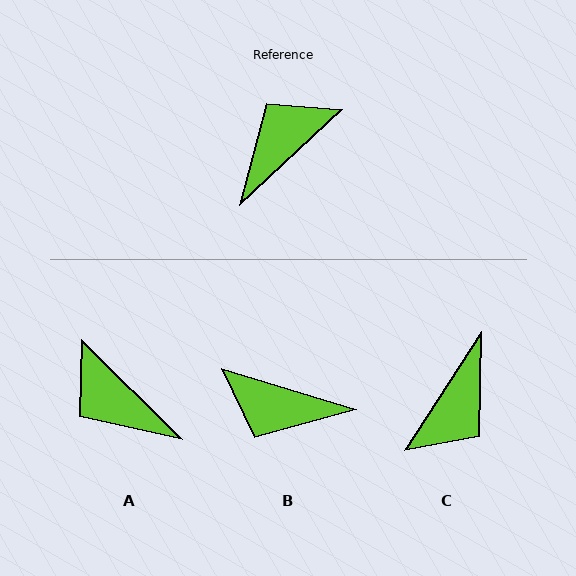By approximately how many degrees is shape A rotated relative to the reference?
Approximately 92 degrees counter-clockwise.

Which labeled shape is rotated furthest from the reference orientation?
C, about 166 degrees away.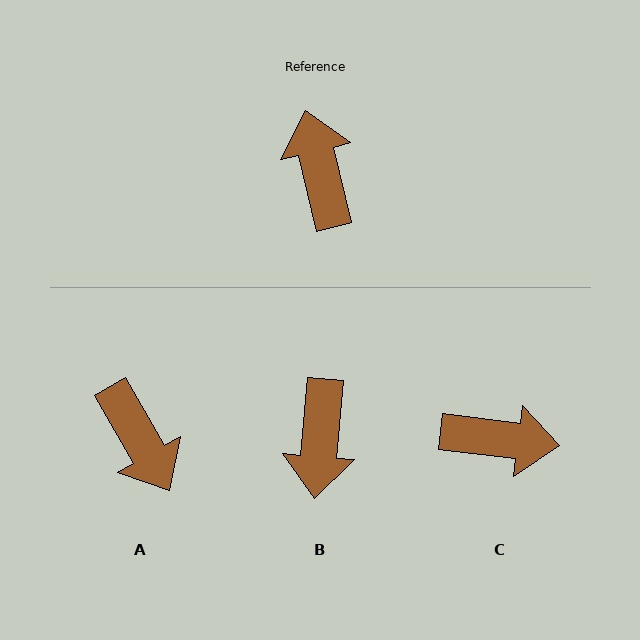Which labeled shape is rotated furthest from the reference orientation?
A, about 164 degrees away.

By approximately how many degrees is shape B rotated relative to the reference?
Approximately 161 degrees counter-clockwise.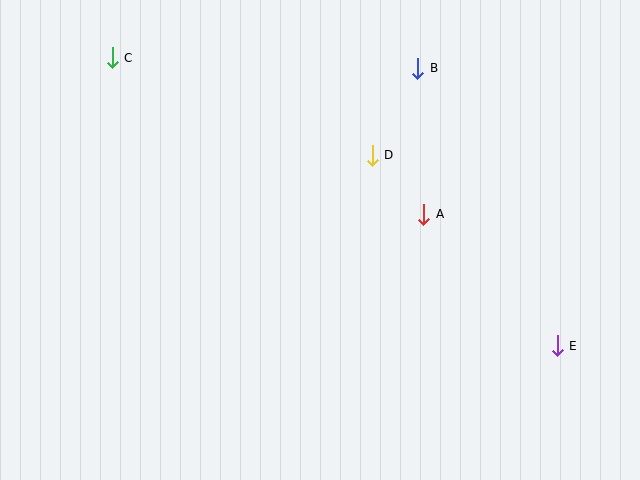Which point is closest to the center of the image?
Point D at (372, 155) is closest to the center.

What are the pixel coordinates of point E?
Point E is at (557, 346).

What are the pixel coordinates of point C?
Point C is at (112, 58).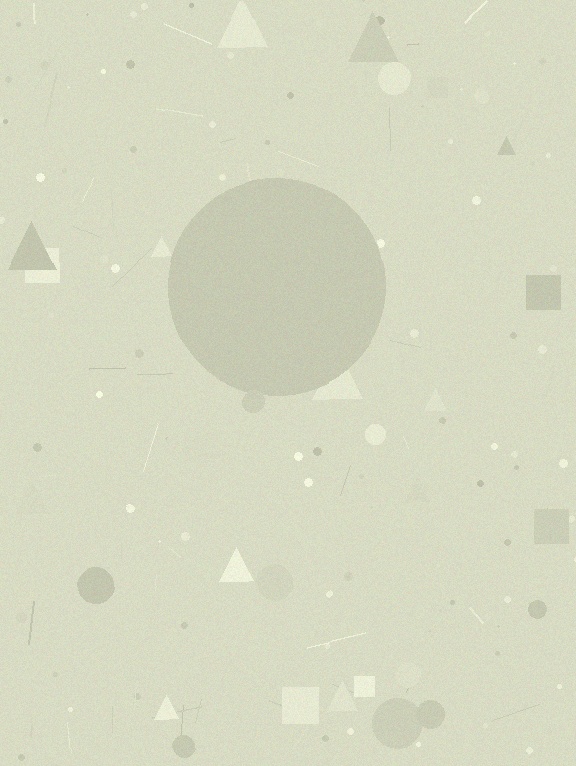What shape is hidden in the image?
A circle is hidden in the image.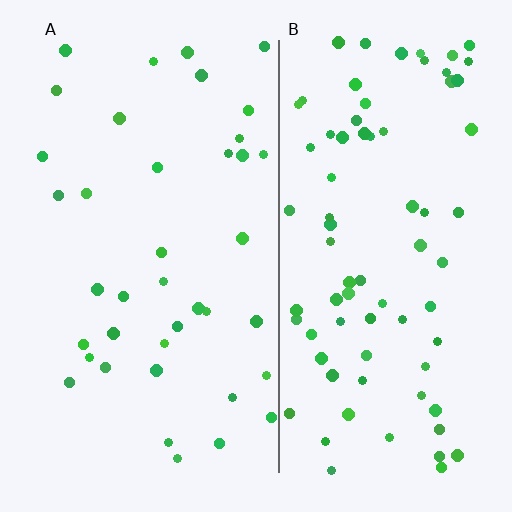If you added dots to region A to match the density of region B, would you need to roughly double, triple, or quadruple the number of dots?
Approximately double.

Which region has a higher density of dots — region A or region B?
B (the right).